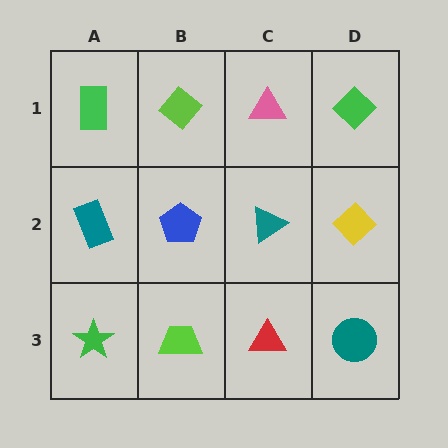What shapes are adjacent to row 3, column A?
A teal rectangle (row 2, column A), a lime trapezoid (row 3, column B).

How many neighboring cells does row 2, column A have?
3.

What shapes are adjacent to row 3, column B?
A blue pentagon (row 2, column B), a green star (row 3, column A), a red triangle (row 3, column C).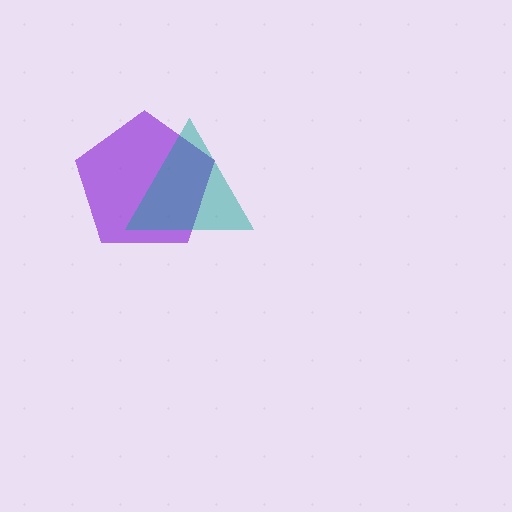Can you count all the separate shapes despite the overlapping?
Yes, there are 2 separate shapes.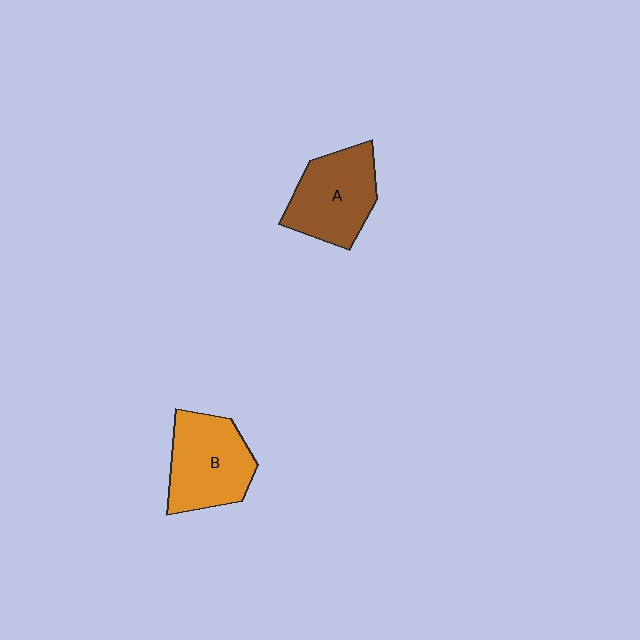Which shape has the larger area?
Shape B (orange).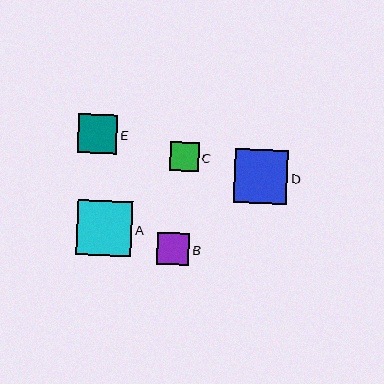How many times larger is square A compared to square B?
Square A is approximately 1.7 times the size of square B.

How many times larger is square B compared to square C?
Square B is approximately 1.1 times the size of square C.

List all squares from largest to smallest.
From largest to smallest: A, D, E, B, C.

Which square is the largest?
Square A is the largest with a size of approximately 55 pixels.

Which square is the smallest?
Square C is the smallest with a size of approximately 29 pixels.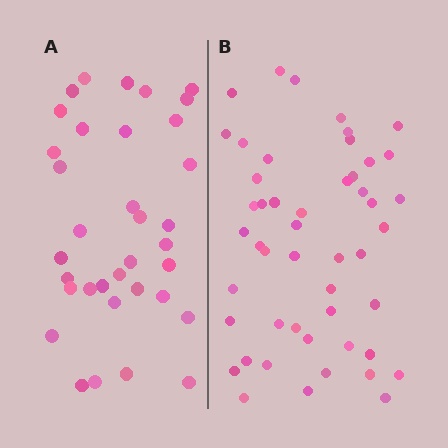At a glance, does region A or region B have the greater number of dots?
Region B (the right region) has more dots.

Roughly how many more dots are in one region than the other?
Region B has approximately 15 more dots than region A.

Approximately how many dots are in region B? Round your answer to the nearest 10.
About 50 dots. (The exact count is 49, which rounds to 50.)